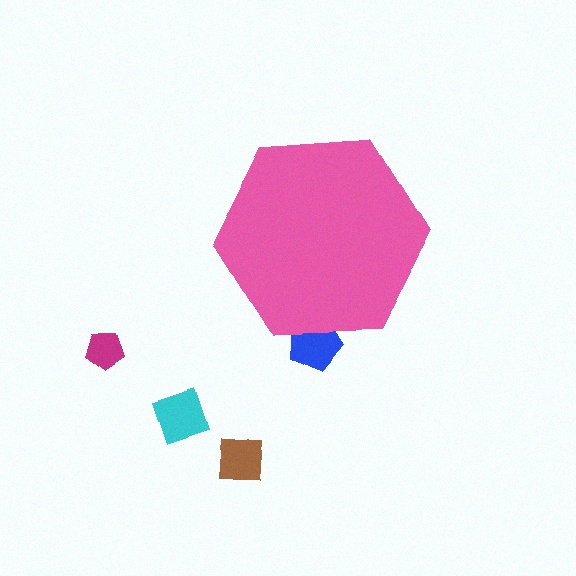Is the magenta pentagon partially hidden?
No, the magenta pentagon is fully visible.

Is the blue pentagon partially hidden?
Yes, the blue pentagon is partially hidden behind the pink hexagon.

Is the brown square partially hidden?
No, the brown square is fully visible.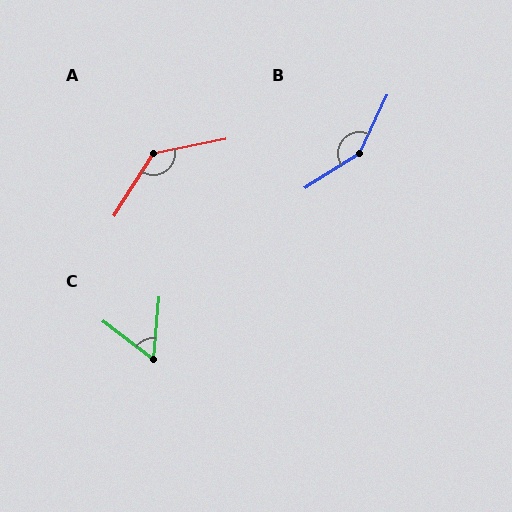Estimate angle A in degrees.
Approximately 133 degrees.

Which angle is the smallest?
C, at approximately 58 degrees.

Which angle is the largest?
B, at approximately 147 degrees.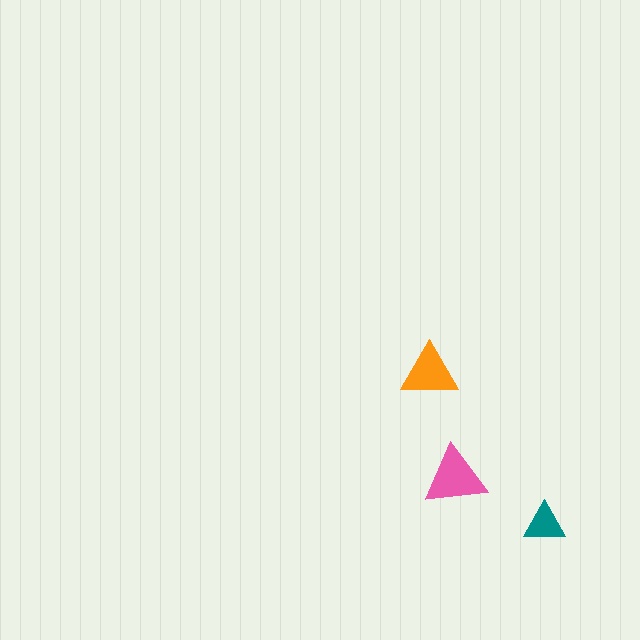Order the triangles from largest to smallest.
the pink one, the orange one, the teal one.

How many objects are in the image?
There are 3 objects in the image.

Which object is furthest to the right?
The teal triangle is rightmost.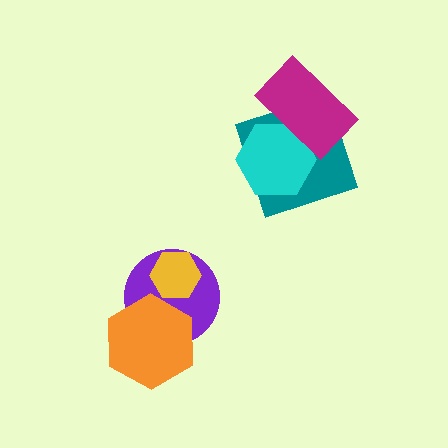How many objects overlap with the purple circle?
2 objects overlap with the purple circle.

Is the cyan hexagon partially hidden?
Yes, it is partially covered by another shape.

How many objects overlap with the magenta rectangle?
2 objects overlap with the magenta rectangle.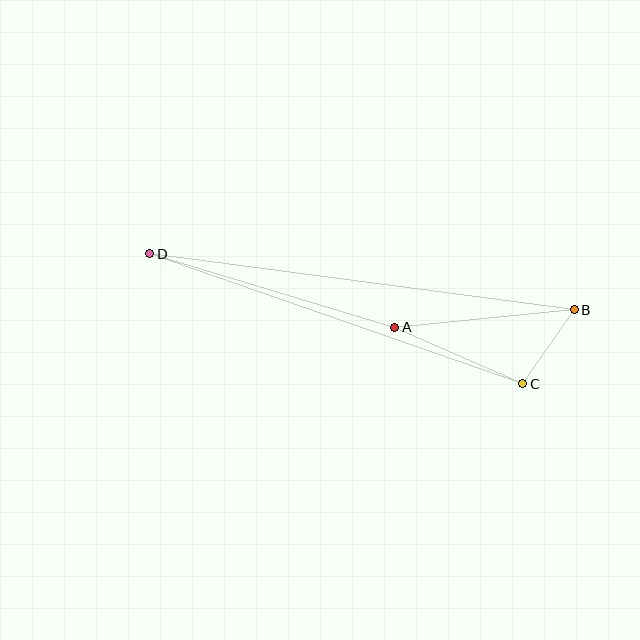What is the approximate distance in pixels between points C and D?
The distance between C and D is approximately 395 pixels.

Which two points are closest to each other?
Points B and C are closest to each other.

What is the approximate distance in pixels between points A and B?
The distance between A and B is approximately 180 pixels.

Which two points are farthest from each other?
Points B and D are farthest from each other.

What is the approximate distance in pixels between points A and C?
The distance between A and C is approximately 140 pixels.